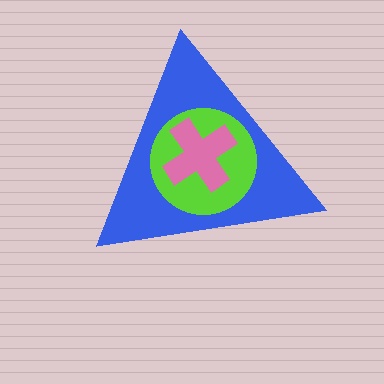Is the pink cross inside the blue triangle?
Yes.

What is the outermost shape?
The blue triangle.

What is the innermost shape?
The pink cross.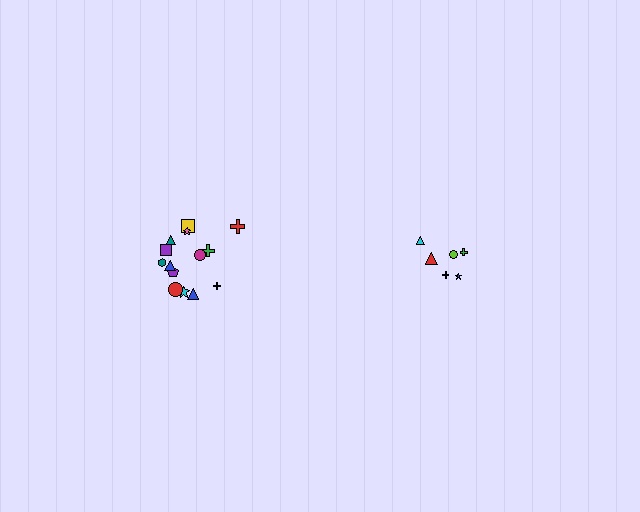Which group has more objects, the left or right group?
The left group.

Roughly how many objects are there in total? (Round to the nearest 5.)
Roughly 20 objects in total.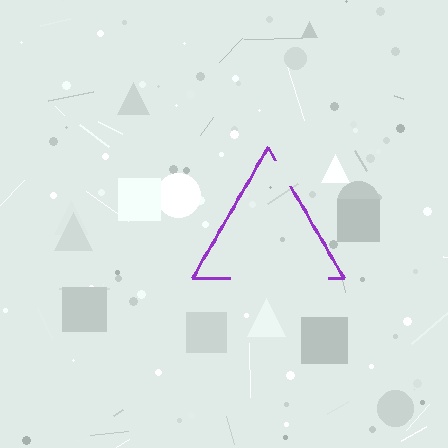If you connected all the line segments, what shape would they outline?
They would outline a triangle.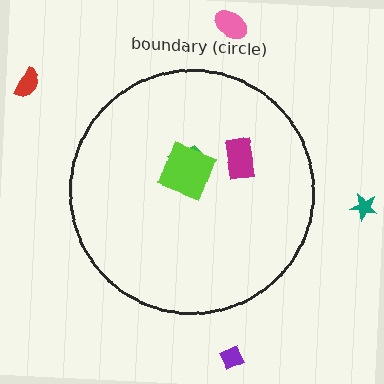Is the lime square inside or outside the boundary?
Inside.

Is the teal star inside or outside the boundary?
Outside.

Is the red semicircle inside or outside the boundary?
Outside.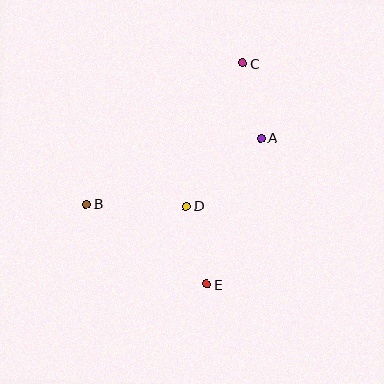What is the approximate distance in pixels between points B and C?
The distance between B and C is approximately 211 pixels.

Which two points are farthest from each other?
Points C and E are farthest from each other.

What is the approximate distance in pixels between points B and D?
The distance between B and D is approximately 100 pixels.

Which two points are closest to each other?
Points A and C are closest to each other.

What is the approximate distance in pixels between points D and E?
The distance between D and E is approximately 81 pixels.